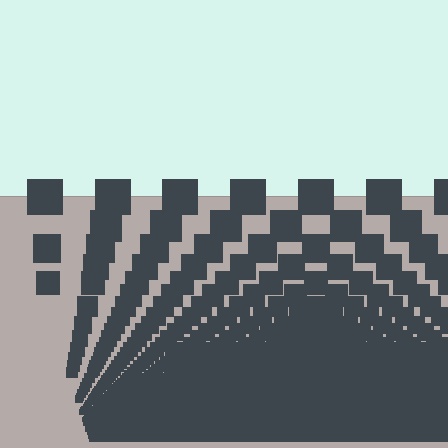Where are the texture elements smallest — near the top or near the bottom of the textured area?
Near the bottom.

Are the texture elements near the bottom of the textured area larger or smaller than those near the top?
Smaller. The gradient is inverted — elements near the bottom are smaller and denser.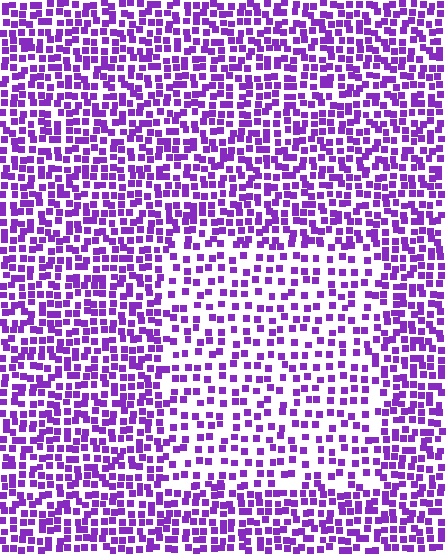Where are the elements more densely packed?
The elements are more densely packed outside the rectangle boundary.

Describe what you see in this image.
The image contains small purple elements arranged at two different densities. A rectangle-shaped region is visible where the elements are less densely packed than the surrounding area.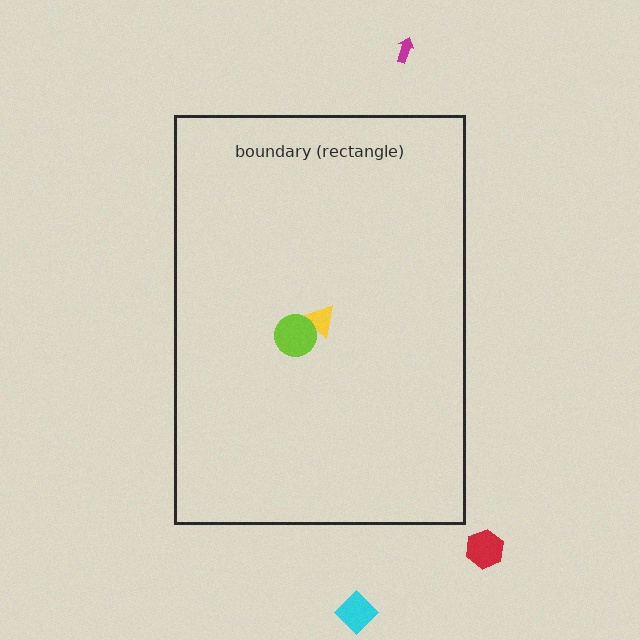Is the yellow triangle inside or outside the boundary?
Inside.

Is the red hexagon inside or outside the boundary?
Outside.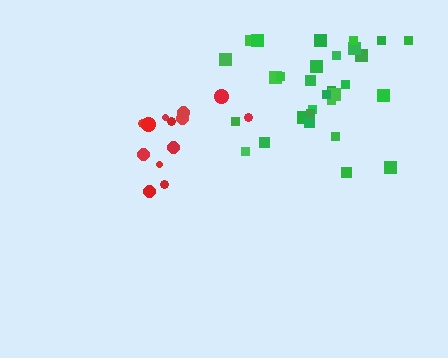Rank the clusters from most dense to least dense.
red, green.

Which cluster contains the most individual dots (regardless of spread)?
Green (30).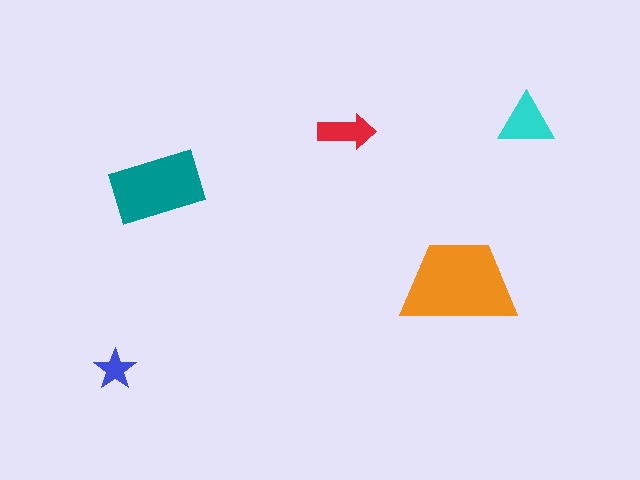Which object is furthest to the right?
The cyan triangle is rightmost.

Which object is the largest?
The orange trapezoid.